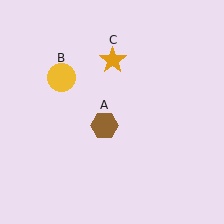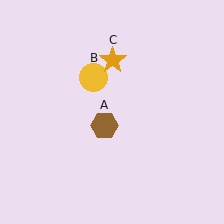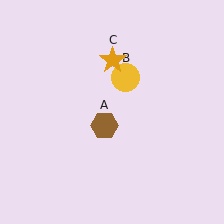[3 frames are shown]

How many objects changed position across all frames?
1 object changed position: yellow circle (object B).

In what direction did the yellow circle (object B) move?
The yellow circle (object B) moved right.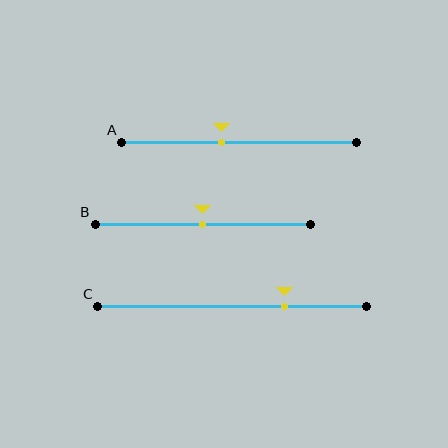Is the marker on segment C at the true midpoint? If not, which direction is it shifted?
No, the marker on segment C is shifted to the right by about 20% of the segment length.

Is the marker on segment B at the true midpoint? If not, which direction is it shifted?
Yes, the marker on segment B is at the true midpoint.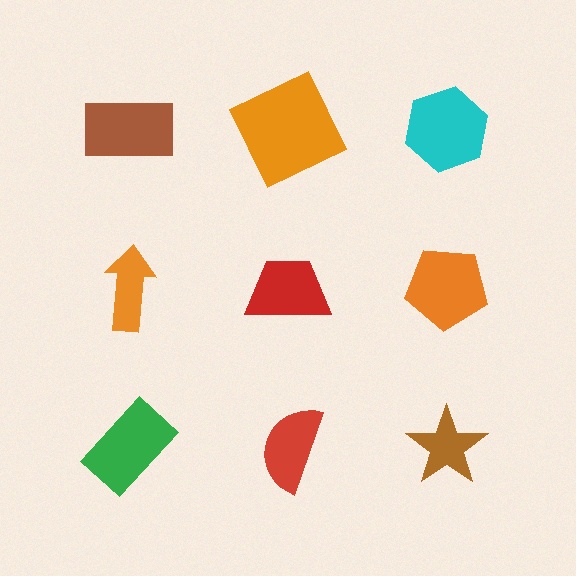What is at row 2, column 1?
An orange arrow.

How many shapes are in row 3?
3 shapes.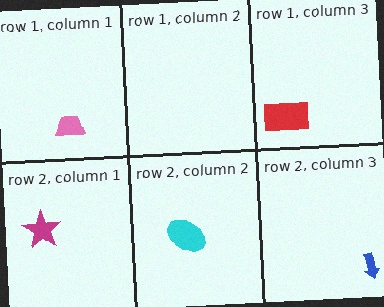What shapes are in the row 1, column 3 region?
The red rectangle.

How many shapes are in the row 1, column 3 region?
1.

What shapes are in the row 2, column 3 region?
The blue arrow.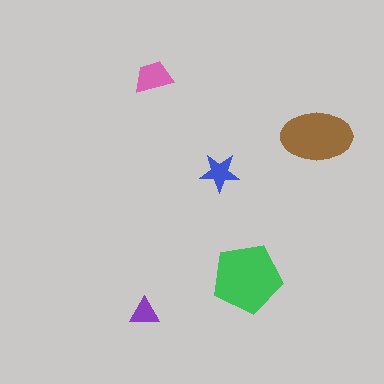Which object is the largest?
The green pentagon.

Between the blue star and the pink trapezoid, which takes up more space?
The pink trapezoid.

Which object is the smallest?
The purple triangle.